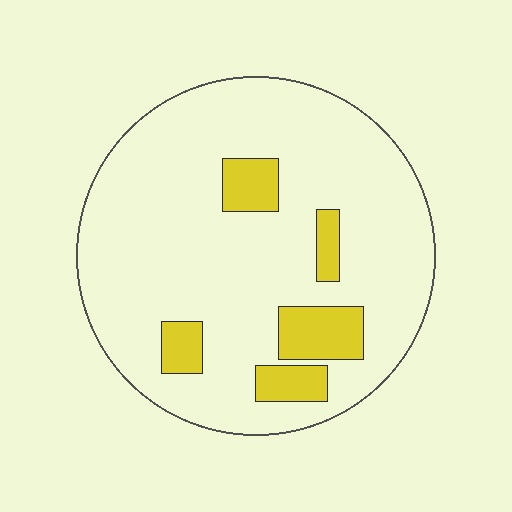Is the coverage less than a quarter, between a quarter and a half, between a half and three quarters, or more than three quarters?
Less than a quarter.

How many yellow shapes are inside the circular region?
5.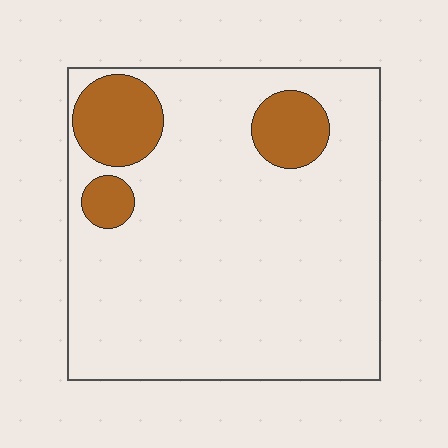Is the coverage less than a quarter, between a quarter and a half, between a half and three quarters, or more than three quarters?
Less than a quarter.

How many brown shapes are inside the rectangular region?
3.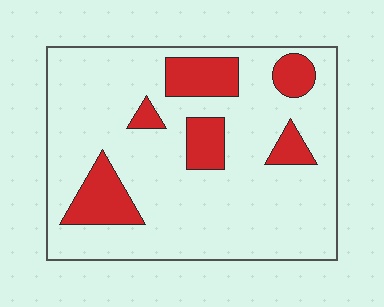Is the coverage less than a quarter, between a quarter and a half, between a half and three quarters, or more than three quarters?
Less than a quarter.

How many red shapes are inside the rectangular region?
6.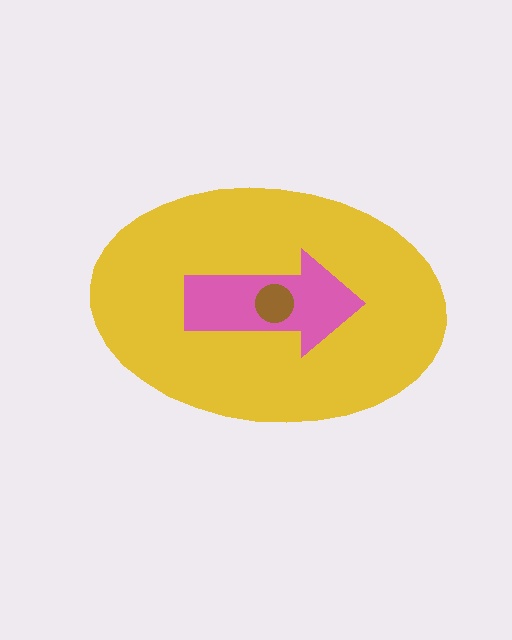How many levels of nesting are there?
3.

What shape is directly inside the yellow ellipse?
The pink arrow.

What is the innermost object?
The brown circle.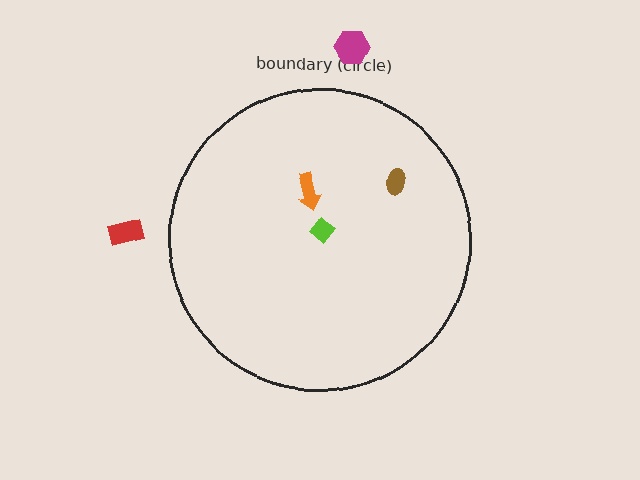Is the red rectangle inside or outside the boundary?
Outside.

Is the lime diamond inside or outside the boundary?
Inside.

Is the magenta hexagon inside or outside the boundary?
Outside.